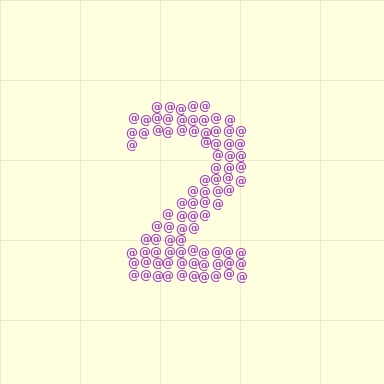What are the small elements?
The small elements are at signs.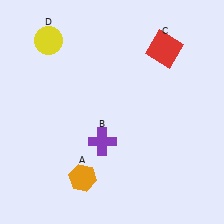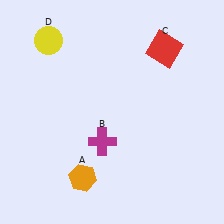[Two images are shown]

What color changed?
The cross (B) changed from purple in Image 1 to magenta in Image 2.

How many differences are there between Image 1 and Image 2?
There is 1 difference between the two images.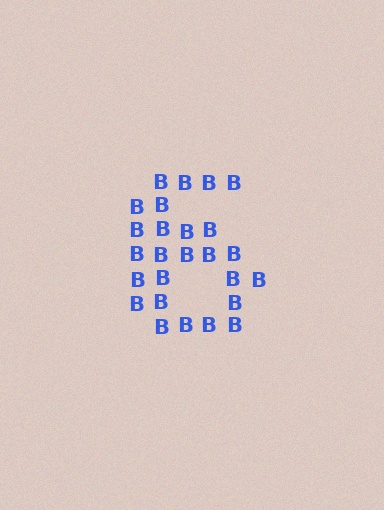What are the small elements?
The small elements are letter B's.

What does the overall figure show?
The overall figure shows the digit 6.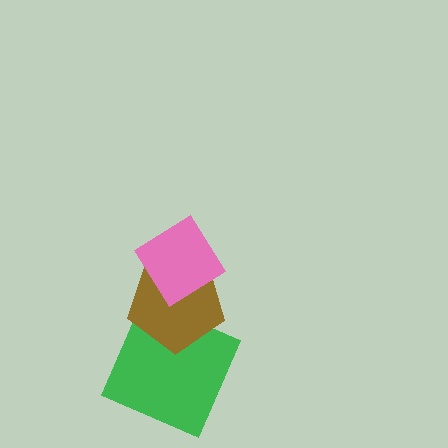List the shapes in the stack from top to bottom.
From top to bottom: the pink diamond, the brown pentagon, the green square.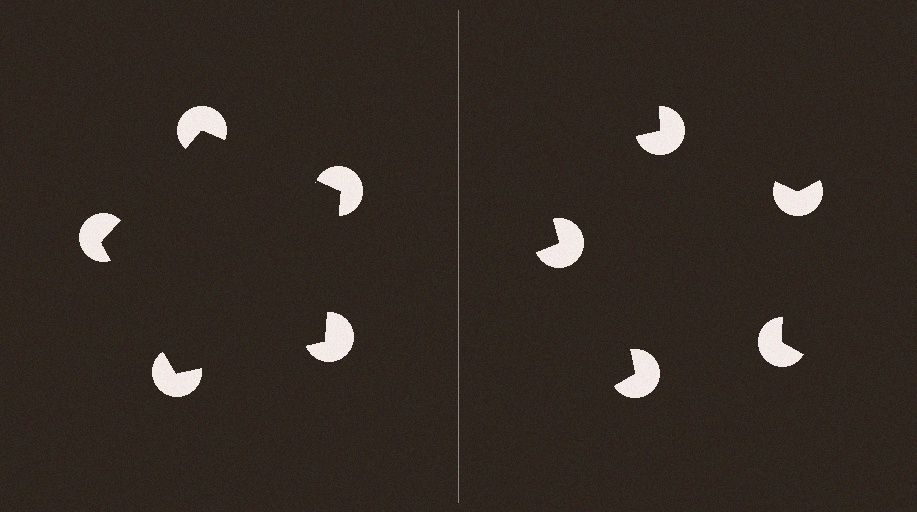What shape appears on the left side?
An illusory pentagon.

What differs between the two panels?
The pac-man discs are positioned identically on both sides; only the wedge orientations differ. On the left they align to a pentagon; on the right they are misaligned.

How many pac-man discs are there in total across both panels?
10 — 5 on each side.